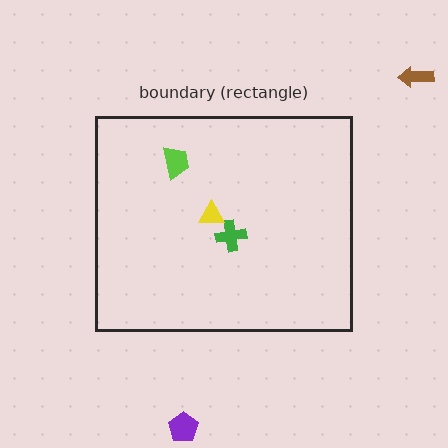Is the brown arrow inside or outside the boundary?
Outside.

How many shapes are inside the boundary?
3 inside, 2 outside.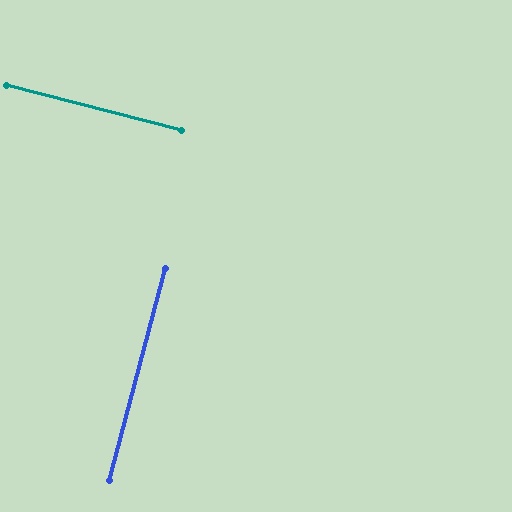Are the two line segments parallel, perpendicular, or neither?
Perpendicular — they meet at approximately 89°.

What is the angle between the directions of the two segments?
Approximately 89 degrees.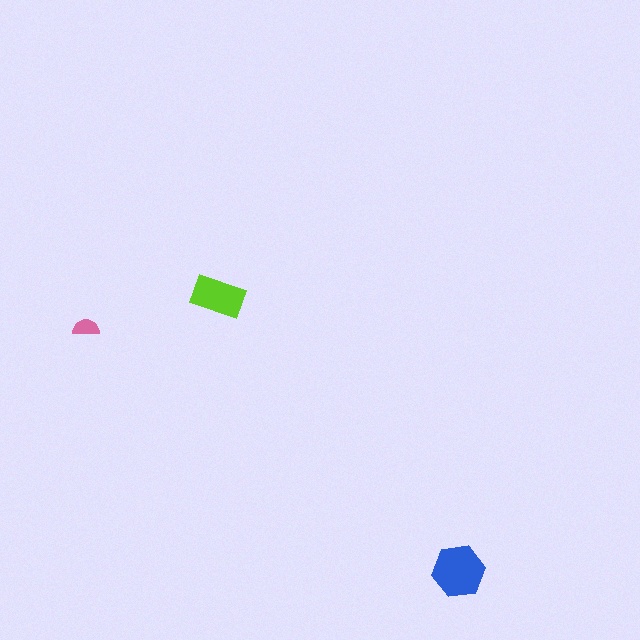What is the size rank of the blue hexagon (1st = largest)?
1st.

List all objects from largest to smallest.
The blue hexagon, the lime rectangle, the pink semicircle.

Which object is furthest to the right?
The blue hexagon is rightmost.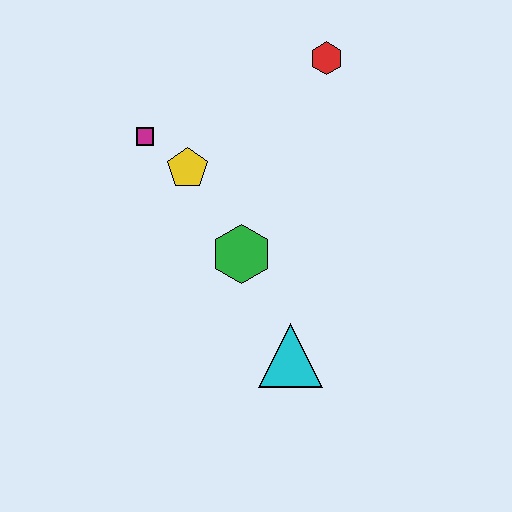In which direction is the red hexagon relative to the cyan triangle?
The red hexagon is above the cyan triangle.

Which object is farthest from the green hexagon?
The red hexagon is farthest from the green hexagon.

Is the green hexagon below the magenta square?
Yes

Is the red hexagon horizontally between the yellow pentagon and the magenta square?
No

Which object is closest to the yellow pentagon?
The magenta square is closest to the yellow pentagon.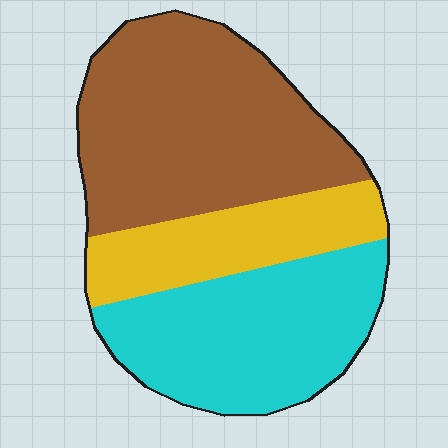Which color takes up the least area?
Yellow, at roughly 20%.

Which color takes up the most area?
Brown, at roughly 45%.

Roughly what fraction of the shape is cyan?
Cyan takes up about one third (1/3) of the shape.